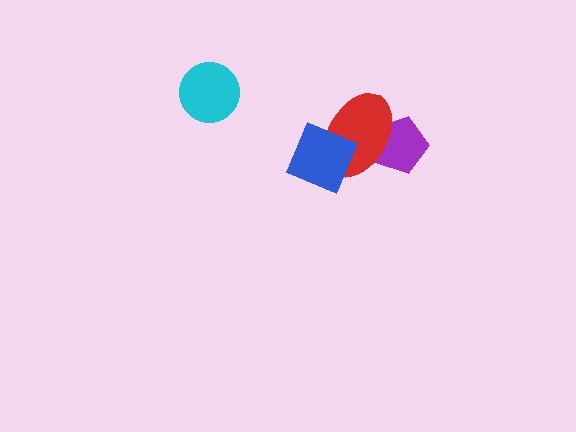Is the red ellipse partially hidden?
Yes, it is partially covered by another shape.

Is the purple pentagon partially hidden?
Yes, it is partially covered by another shape.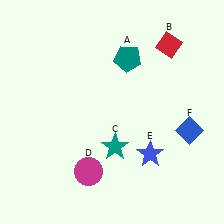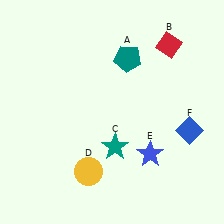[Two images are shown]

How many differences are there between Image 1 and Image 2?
There is 1 difference between the two images.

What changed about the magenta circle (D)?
In Image 1, D is magenta. In Image 2, it changed to yellow.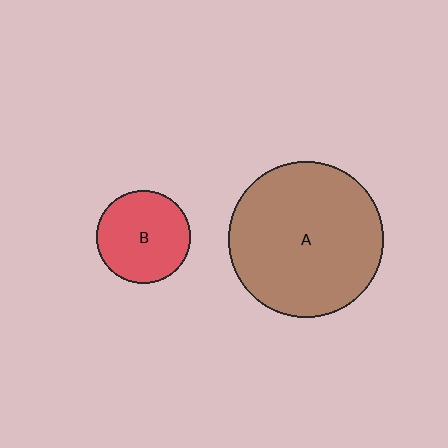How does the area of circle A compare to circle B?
Approximately 2.8 times.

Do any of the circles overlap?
No, none of the circles overlap.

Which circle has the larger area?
Circle A (brown).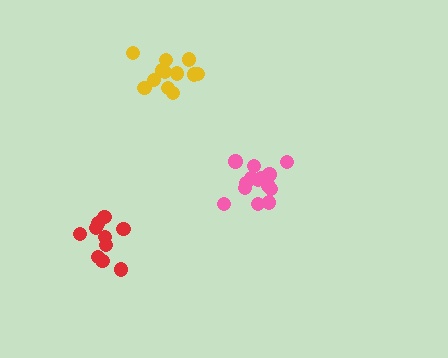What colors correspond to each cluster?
The clusters are colored: red, pink, yellow.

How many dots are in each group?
Group 1: 10 dots, Group 2: 14 dots, Group 3: 12 dots (36 total).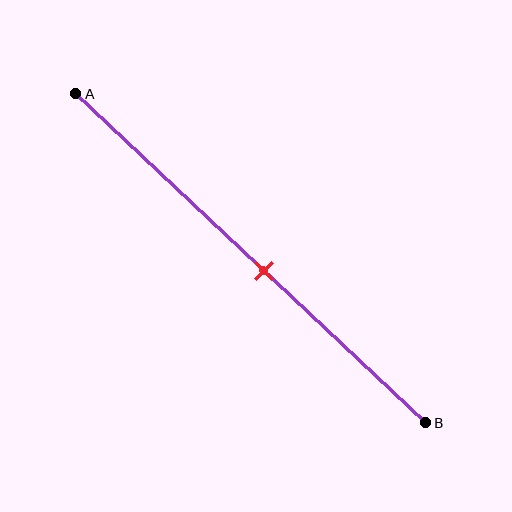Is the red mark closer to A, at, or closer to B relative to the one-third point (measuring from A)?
The red mark is closer to point B than the one-third point of segment AB.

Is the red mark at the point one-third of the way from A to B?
No, the mark is at about 55% from A, not at the 33% one-third point.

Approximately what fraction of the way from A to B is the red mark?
The red mark is approximately 55% of the way from A to B.